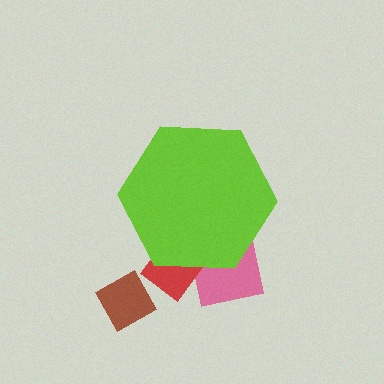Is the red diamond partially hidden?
Yes, the red diamond is partially hidden behind the lime hexagon.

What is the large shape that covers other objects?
A lime hexagon.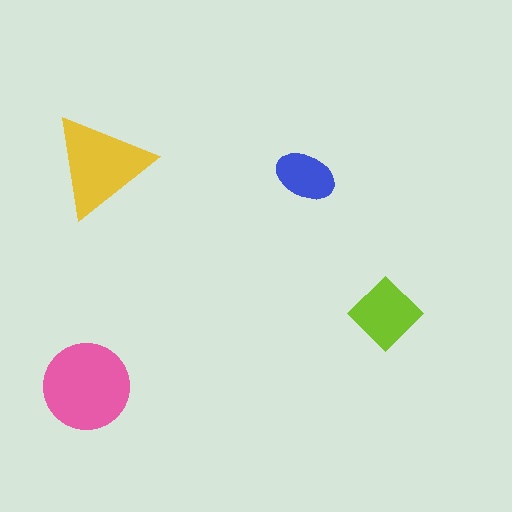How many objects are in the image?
There are 4 objects in the image.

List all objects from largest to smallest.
The pink circle, the yellow triangle, the lime diamond, the blue ellipse.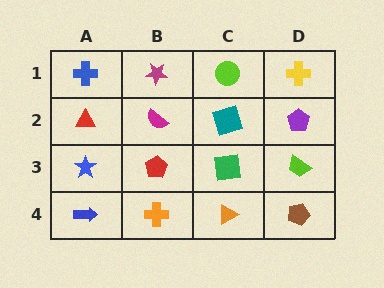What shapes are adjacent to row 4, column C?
A green square (row 3, column C), an orange cross (row 4, column B), a brown pentagon (row 4, column D).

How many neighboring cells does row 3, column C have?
4.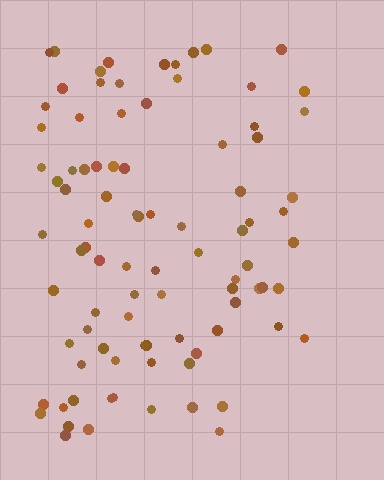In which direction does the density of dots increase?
From right to left, with the left side densest.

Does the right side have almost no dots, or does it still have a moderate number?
Still a moderate number, just noticeably fewer than the left.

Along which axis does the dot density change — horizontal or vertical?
Horizontal.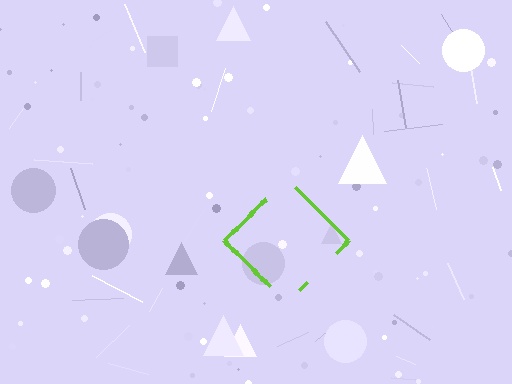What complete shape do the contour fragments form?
The contour fragments form a diamond.